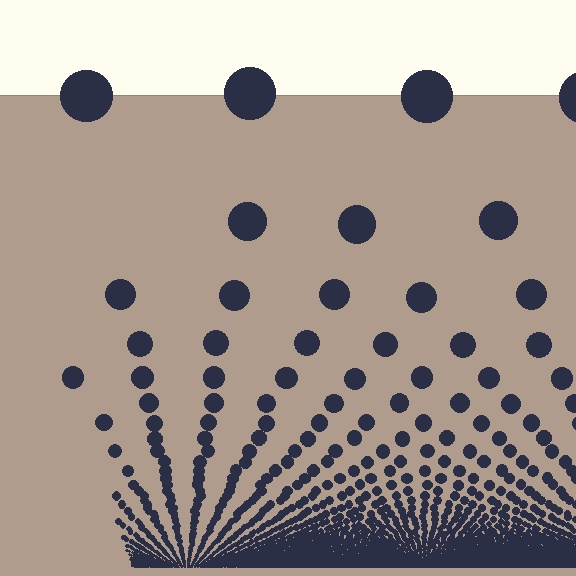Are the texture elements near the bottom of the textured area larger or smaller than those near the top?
Smaller. The gradient is inverted — elements near the bottom are smaller and denser.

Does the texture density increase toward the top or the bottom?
Density increases toward the bottom.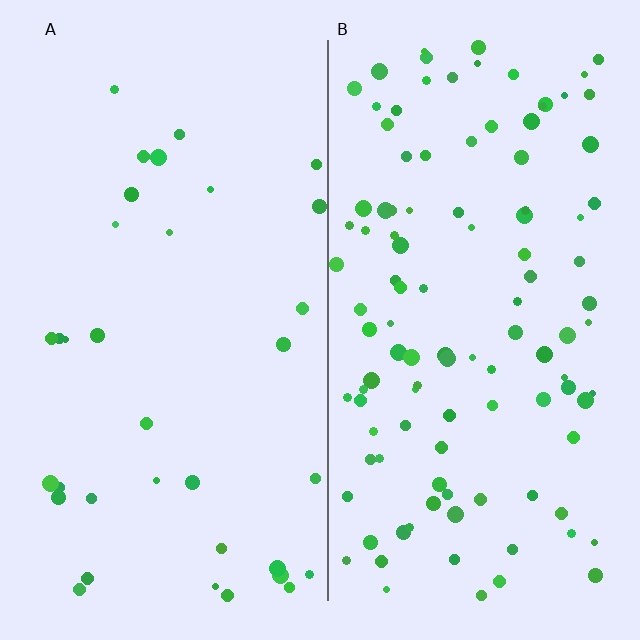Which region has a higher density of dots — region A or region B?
B (the right).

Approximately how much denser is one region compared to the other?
Approximately 3.2× — region B over region A.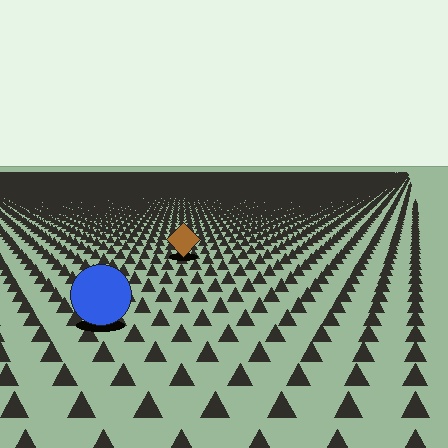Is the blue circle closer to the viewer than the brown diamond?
Yes. The blue circle is closer — you can tell from the texture gradient: the ground texture is coarser near it.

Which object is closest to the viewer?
The blue circle is closest. The texture marks near it are larger and more spread out.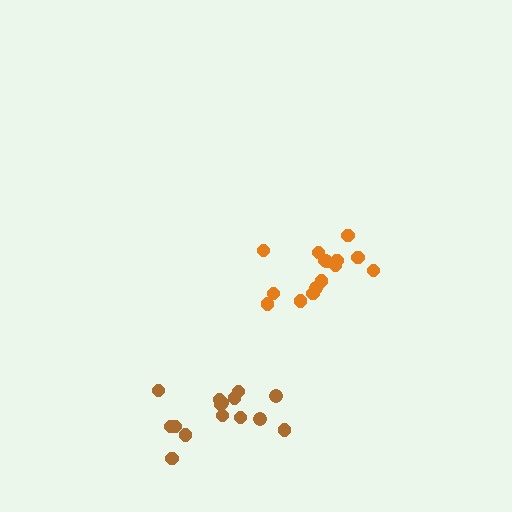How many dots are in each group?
Group 1: 15 dots, Group 2: 15 dots (30 total).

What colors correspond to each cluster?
The clusters are colored: brown, orange.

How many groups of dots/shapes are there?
There are 2 groups.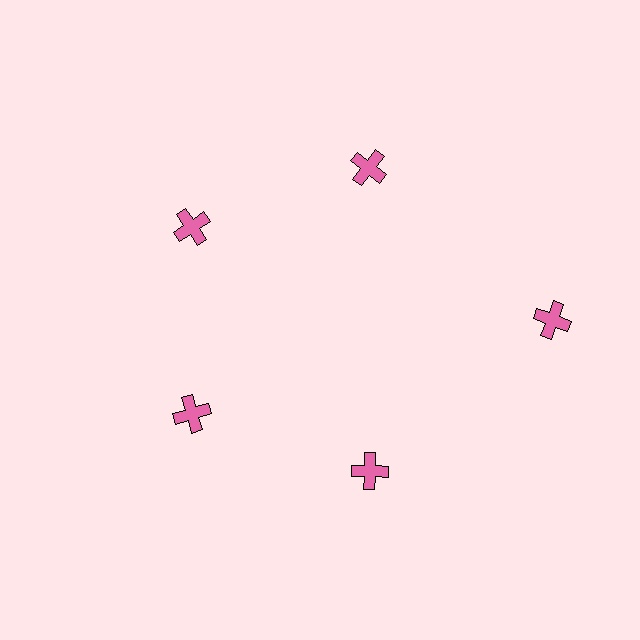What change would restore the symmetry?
The symmetry would be restored by moving it inward, back onto the ring so that all 5 crosses sit at equal angles and equal distance from the center.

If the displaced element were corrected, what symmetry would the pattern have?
It would have 5-fold rotational symmetry — the pattern would map onto itself every 72 degrees.